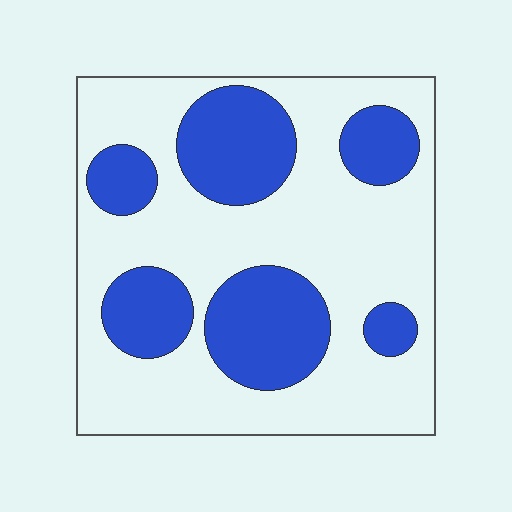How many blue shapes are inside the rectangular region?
6.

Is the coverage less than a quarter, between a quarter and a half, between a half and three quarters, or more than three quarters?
Between a quarter and a half.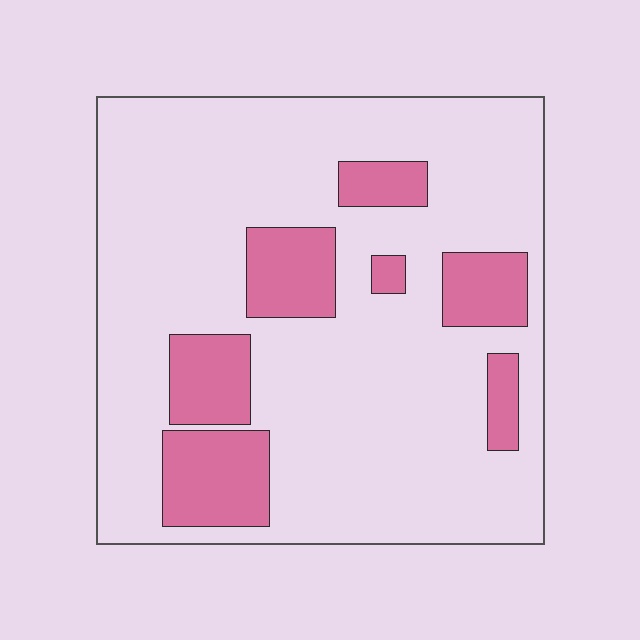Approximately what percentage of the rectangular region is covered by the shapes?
Approximately 20%.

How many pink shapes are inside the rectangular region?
7.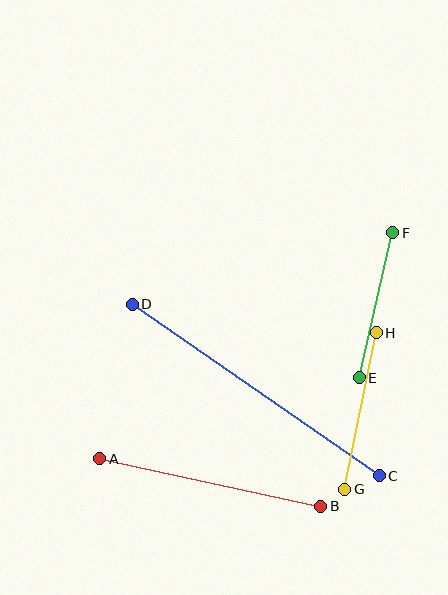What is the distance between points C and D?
The distance is approximately 301 pixels.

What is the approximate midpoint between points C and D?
The midpoint is at approximately (256, 390) pixels.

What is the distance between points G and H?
The distance is approximately 160 pixels.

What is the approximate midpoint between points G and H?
The midpoint is at approximately (360, 411) pixels.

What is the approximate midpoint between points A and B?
The midpoint is at approximately (210, 483) pixels.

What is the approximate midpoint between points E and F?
The midpoint is at approximately (376, 305) pixels.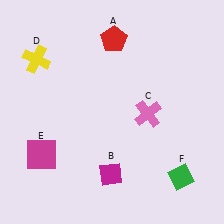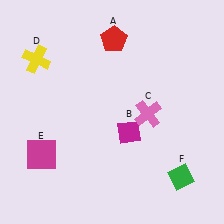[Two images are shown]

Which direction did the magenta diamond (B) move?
The magenta diamond (B) moved up.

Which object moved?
The magenta diamond (B) moved up.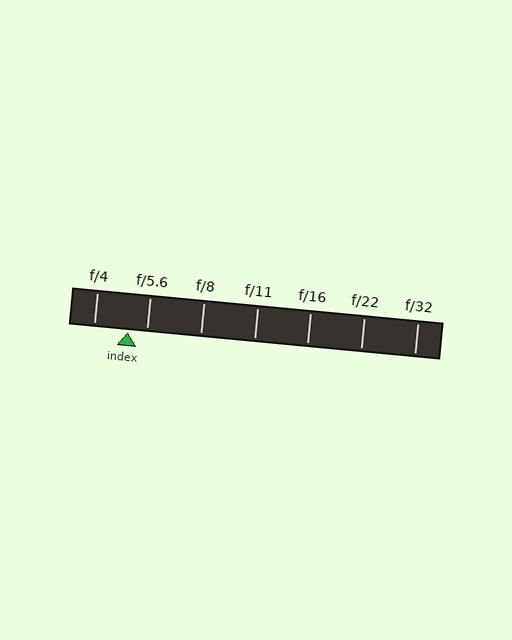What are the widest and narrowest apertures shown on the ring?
The widest aperture shown is f/4 and the narrowest is f/32.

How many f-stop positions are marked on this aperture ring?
There are 7 f-stop positions marked.